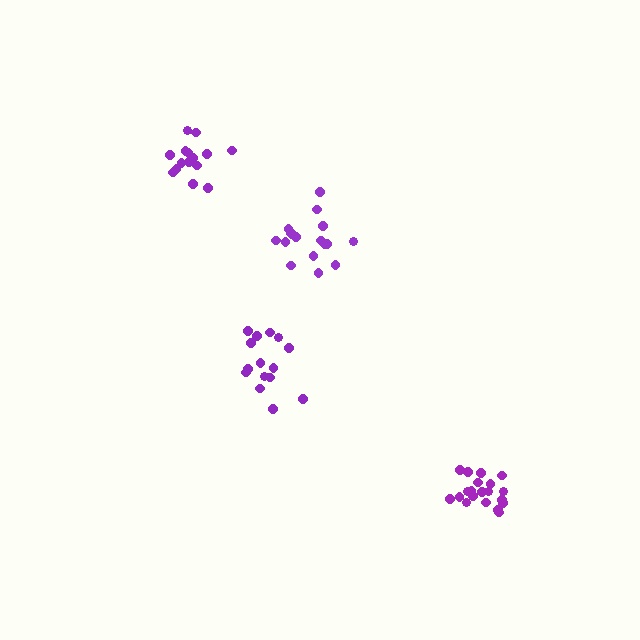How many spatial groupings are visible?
There are 4 spatial groupings.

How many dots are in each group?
Group 1: 15 dots, Group 2: 15 dots, Group 3: 20 dots, Group 4: 18 dots (68 total).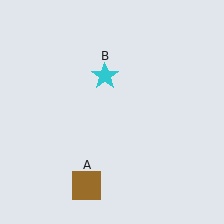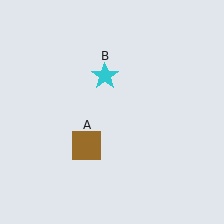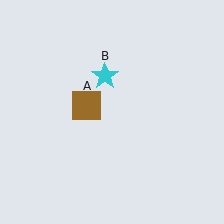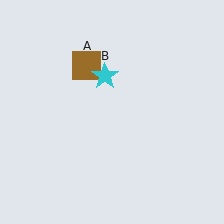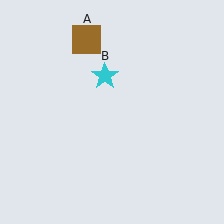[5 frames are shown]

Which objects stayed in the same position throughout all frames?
Cyan star (object B) remained stationary.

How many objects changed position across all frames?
1 object changed position: brown square (object A).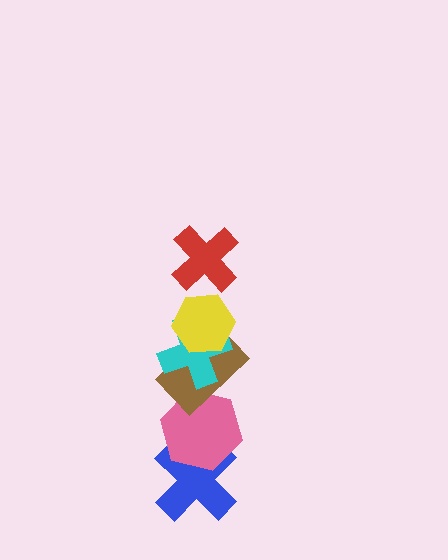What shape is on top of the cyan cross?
The yellow hexagon is on top of the cyan cross.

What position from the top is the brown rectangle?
The brown rectangle is 4th from the top.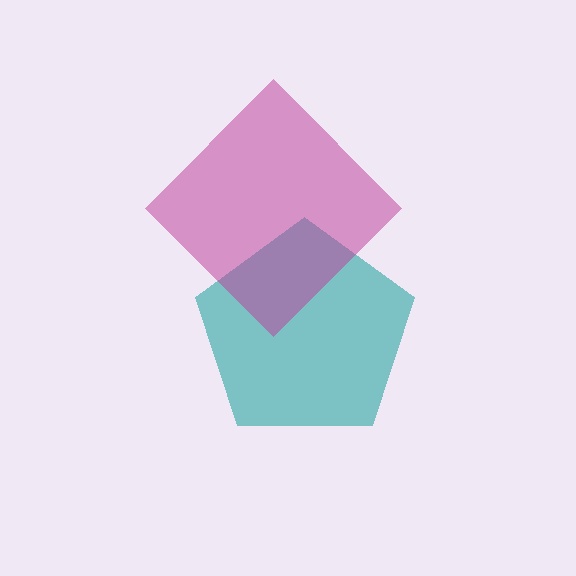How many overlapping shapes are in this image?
There are 2 overlapping shapes in the image.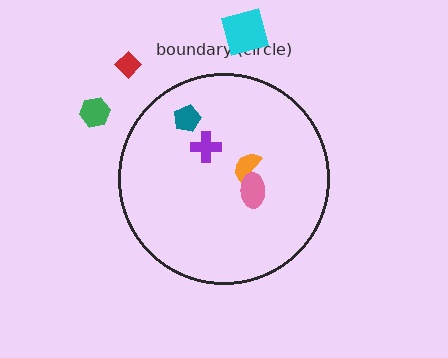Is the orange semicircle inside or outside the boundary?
Inside.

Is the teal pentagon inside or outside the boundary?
Inside.